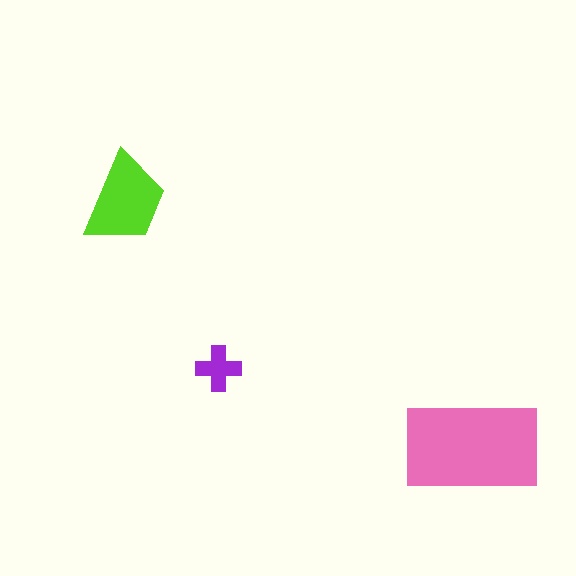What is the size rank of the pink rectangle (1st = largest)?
1st.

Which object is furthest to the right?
The pink rectangle is rightmost.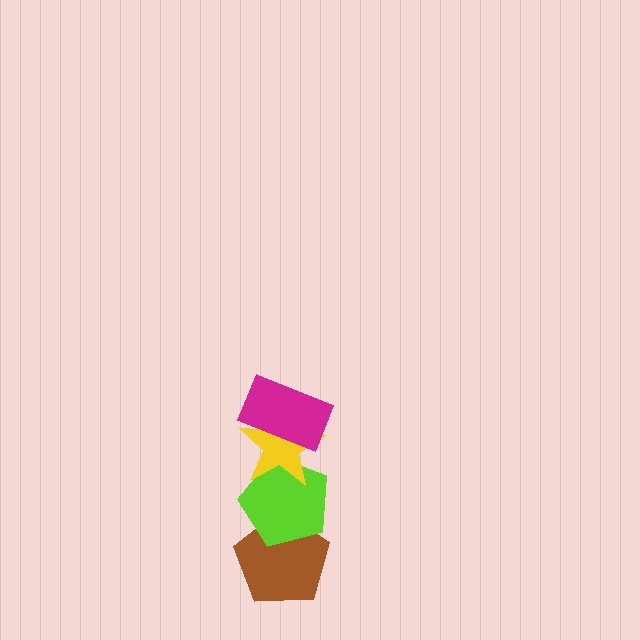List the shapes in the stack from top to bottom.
From top to bottom: the magenta rectangle, the yellow star, the lime pentagon, the brown pentagon.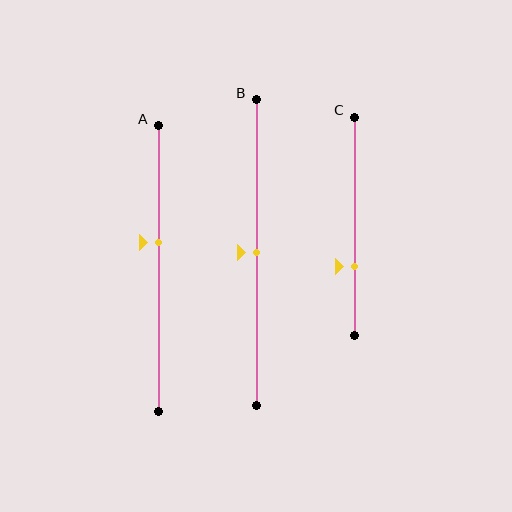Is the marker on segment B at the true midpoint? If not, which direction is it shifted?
Yes, the marker on segment B is at the true midpoint.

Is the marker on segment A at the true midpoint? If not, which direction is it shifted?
No, the marker on segment A is shifted upward by about 9% of the segment length.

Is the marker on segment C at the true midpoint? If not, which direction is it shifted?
No, the marker on segment C is shifted downward by about 18% of the segment length.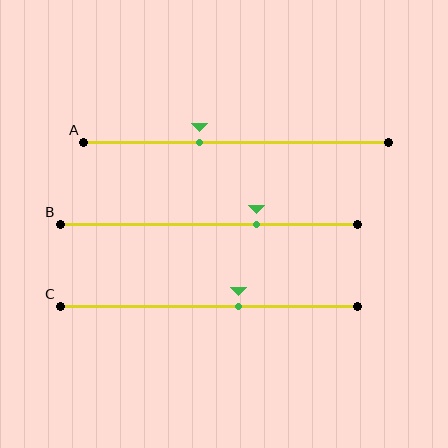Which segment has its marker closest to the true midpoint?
Segment C has its marker closest to the true midpoint.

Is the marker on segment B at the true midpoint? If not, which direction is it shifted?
No, the marker on segment B is shifted to the right by about 16% of the segment length.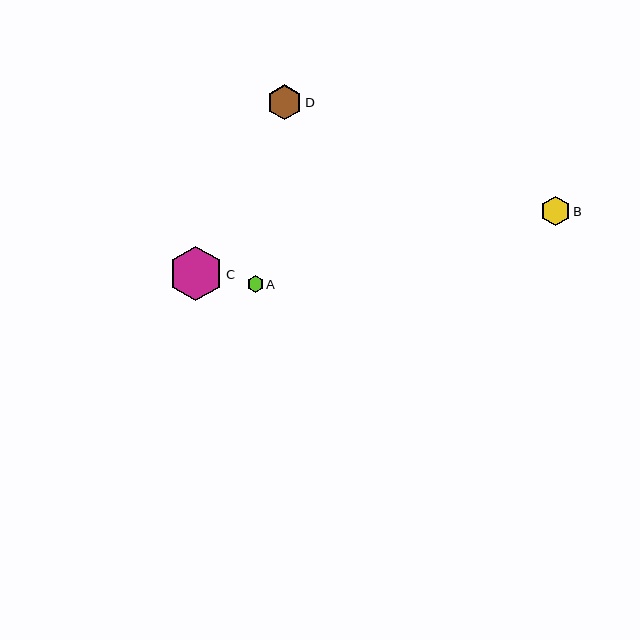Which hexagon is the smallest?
Hexagon A is the smallest with a size of approximately 16 pixels.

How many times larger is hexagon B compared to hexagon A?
Hexagon B is approximately 1.8 times the size of hexagon A.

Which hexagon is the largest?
Hexagon C is the largest with a size of approximately 55 pixels.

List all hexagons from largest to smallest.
From largest to smallest: C, D, B, A.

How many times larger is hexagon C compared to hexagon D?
Hexagon C is approximately 1.6 times the size of hexagon D.